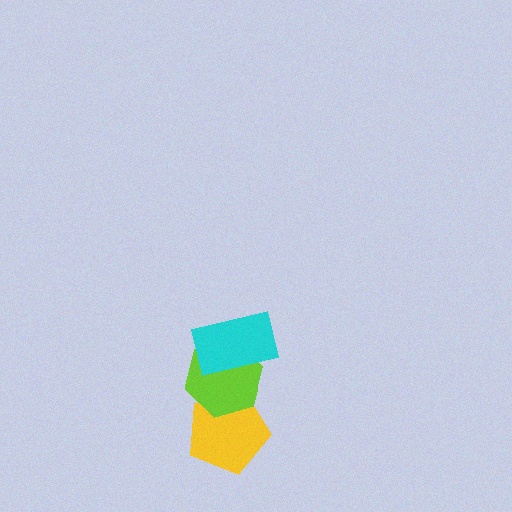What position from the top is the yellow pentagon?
The yellow pentagon is 3rd from the top.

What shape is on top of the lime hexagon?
The cyan rectangle is on top of the lime hexagon.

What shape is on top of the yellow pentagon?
The lime hexagon is on top of the yellow pentagon.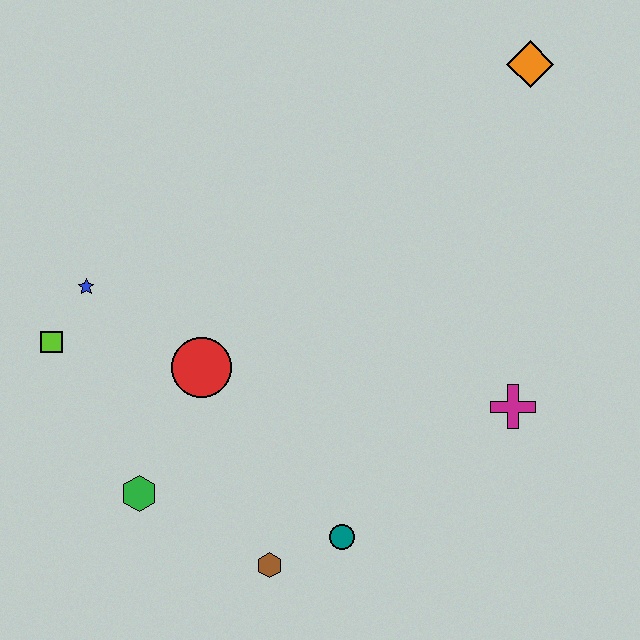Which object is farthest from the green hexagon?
The orange diamond is farthest from the green hexagon.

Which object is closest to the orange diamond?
The magenta cross is closest to the orange diamond.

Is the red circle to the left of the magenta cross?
Yes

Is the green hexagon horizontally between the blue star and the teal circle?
Yes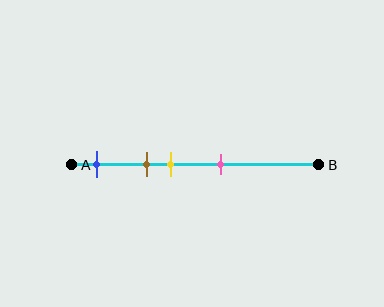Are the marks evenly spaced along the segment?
No, the marks are not evenly spaced.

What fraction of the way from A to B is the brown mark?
The brown mark is approximately 30% (0.3) of the way from A to B.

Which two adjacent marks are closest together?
The brown and yellow marks are the closest adjacent pair.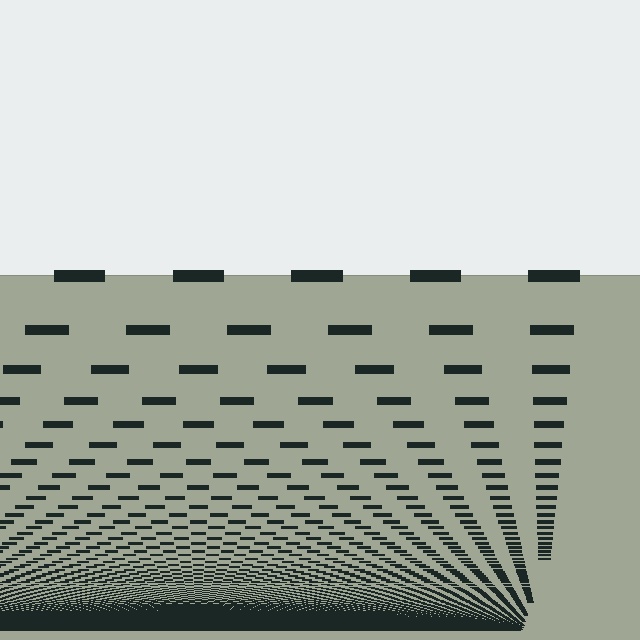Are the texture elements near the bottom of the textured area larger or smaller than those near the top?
Smaller. The gradient is inverted — elements near the bottom are smaller and denser.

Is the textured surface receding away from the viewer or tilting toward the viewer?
The surface appears to tilt toward the viewer. Texture elements get larger and sparser toward the top.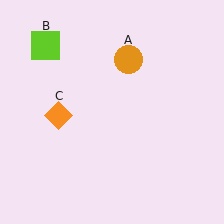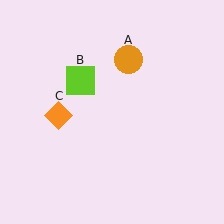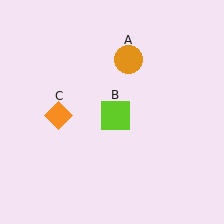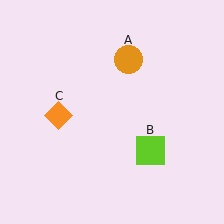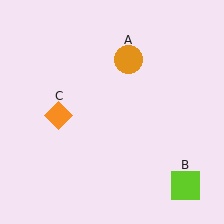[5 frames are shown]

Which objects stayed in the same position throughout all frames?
Orange circle (object A) and orange diamond (object C) remained stationary.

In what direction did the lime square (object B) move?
The lime square (object B) moved down and to the right.